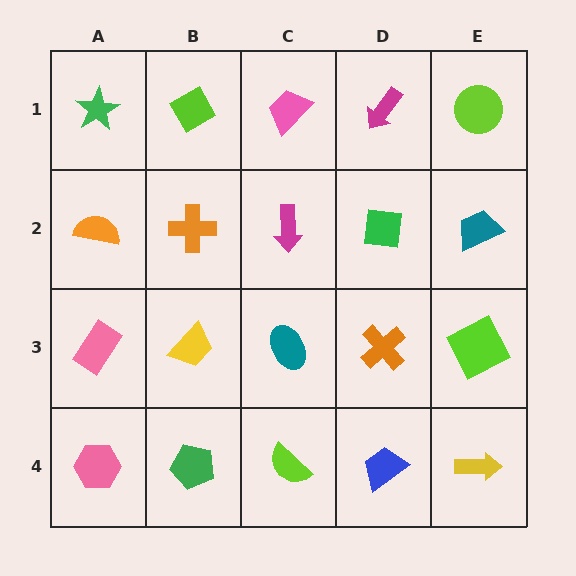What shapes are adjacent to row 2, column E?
A lime circle (row 1, column E), a lime square (row 3, column E), a green square (row 2, column D).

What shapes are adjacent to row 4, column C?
A teal ellipse (row 3, column C), a green pentagon (row 4, column B), a blue trapezoid (row 4, column D).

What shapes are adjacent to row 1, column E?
A teal trapezoid (row 2, column E), a magenta arrow (row 1, column D).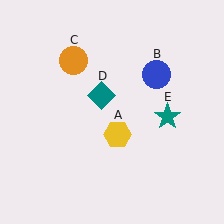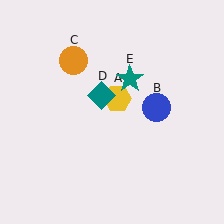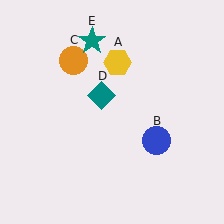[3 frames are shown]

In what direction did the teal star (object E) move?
The teal star (object E) moved up and to the left.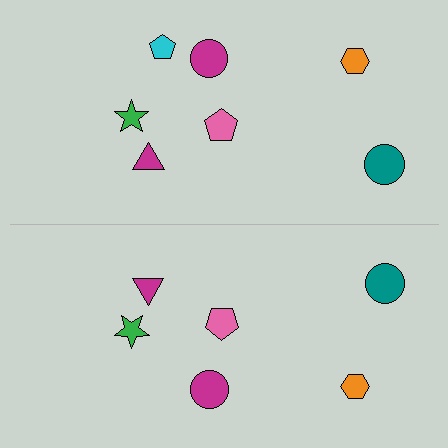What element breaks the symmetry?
A cyan pentagon is missing from the bottom side.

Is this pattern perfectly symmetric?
No, the pattern is not perfectly symmetric. A cyan pentagon is missing from the bottom side.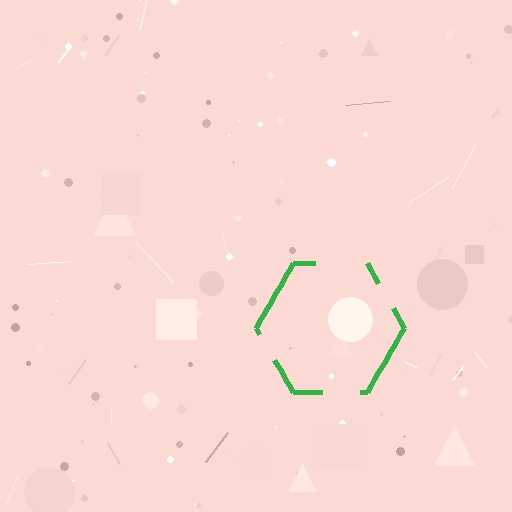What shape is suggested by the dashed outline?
The dashed outline suggests a hexagon.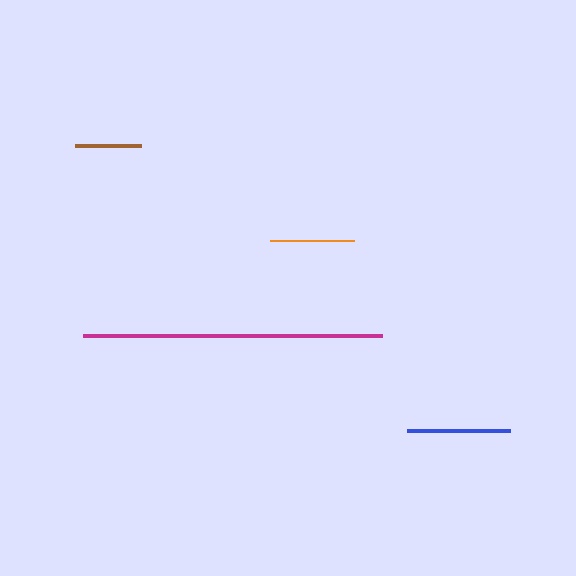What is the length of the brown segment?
The brown segment is approximately 66 pixels long.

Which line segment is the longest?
The magenta line is the longest at approximately 299 pixels.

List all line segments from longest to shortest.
From longest to shortest: magenta, blue, orange, brown.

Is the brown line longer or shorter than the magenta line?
The magenta line is longer than the brown line.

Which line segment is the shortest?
The brown line is the shortest at approximately 66 pixels.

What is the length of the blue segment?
The blue segment is approximately 103 pixels long.